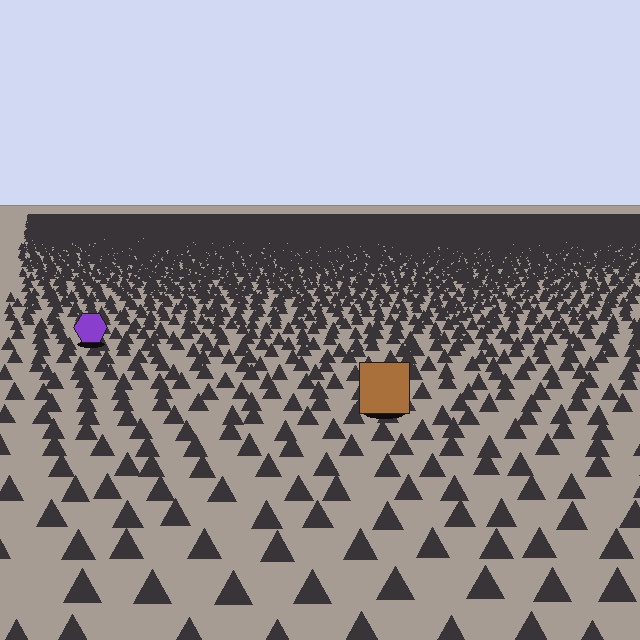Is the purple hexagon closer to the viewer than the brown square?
No. The brown square is closer — you can tell from the texture gradient: the ground texture is coarser near it.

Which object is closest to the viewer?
The brown square is closest. The texture marks near it are larger and more spread out.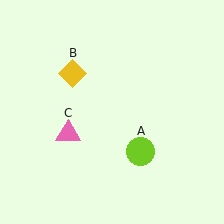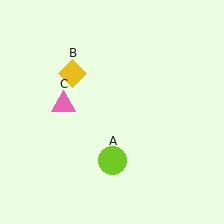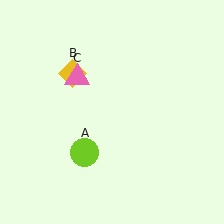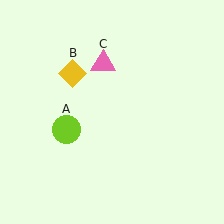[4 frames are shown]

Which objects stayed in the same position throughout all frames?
Yellow diamond (object B) remained stationary.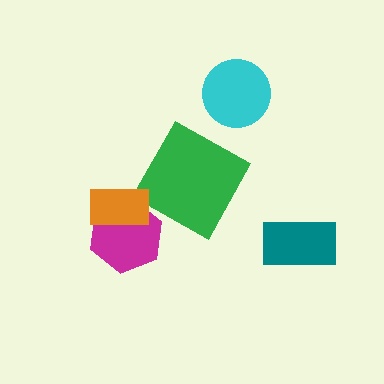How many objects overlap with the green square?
0 objects overlap with the green square.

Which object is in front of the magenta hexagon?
The orange rectangle is in front of the magenta hexagon.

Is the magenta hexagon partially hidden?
Yes, it is partially covered by another shape.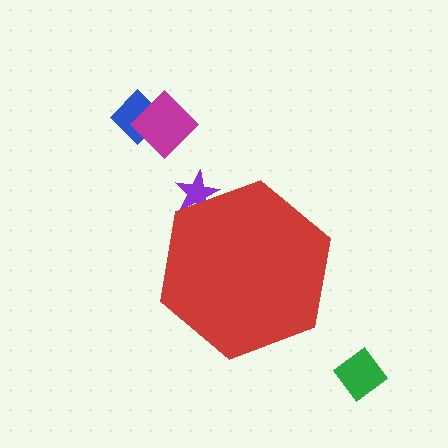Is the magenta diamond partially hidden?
No, the magenta diamond is fully visible.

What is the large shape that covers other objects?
A red hexagon.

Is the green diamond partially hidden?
No, the green diamond is fully visible.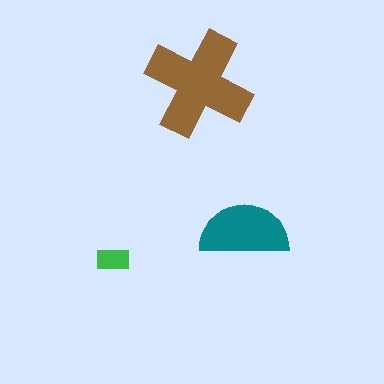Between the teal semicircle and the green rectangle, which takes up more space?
The teal semicircle.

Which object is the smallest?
The green rectangle.